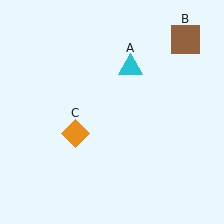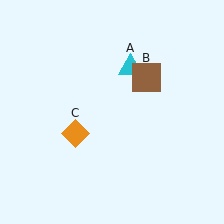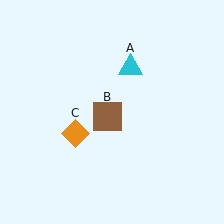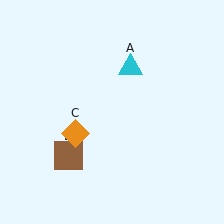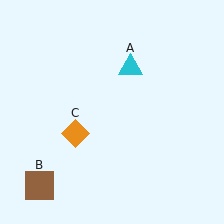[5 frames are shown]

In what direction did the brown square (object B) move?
The brown square (object B) moved down and to the left.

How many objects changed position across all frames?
1 object changed position: brown square (object B).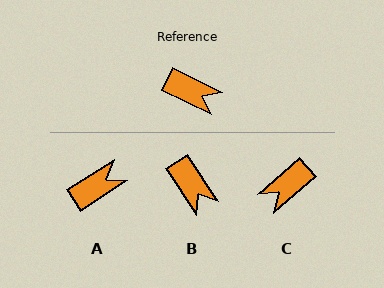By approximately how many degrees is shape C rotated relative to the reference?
Approximately 114 degrees clockwise.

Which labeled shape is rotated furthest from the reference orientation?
C, about 114 degrees away.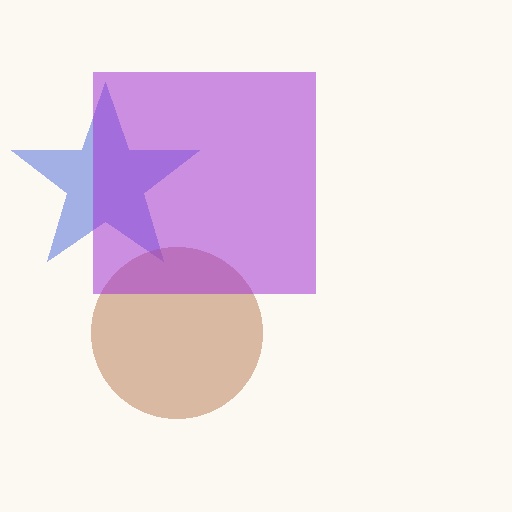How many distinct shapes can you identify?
There are 3 distinct shapes: a blue star, a brown circle, a purple square.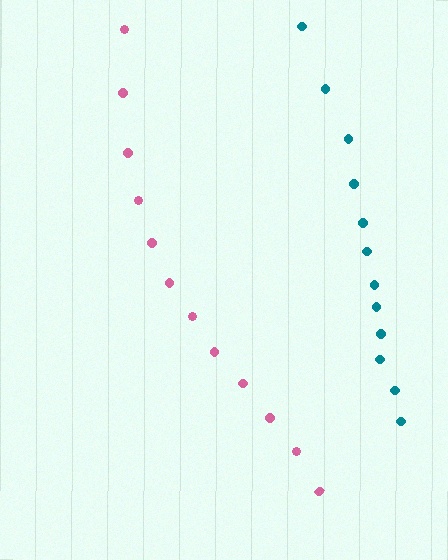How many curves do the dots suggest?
There are 2 distinct paths.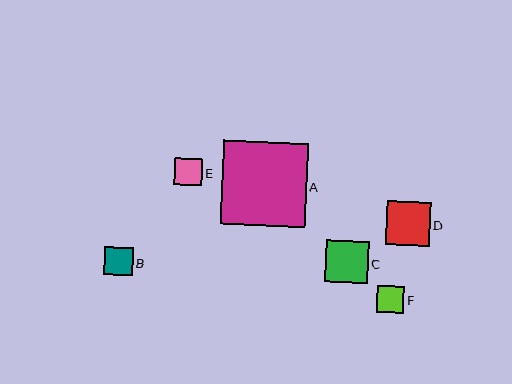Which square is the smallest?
Square F is the smallest with a size of approximately 27 pixels.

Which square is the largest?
Square A is the largest with a size of approximately 84 pixels.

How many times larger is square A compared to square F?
Square A is approximately 3.1 times the size of square F.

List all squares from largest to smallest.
From largest to smallest: A, D, C, B, E, F.